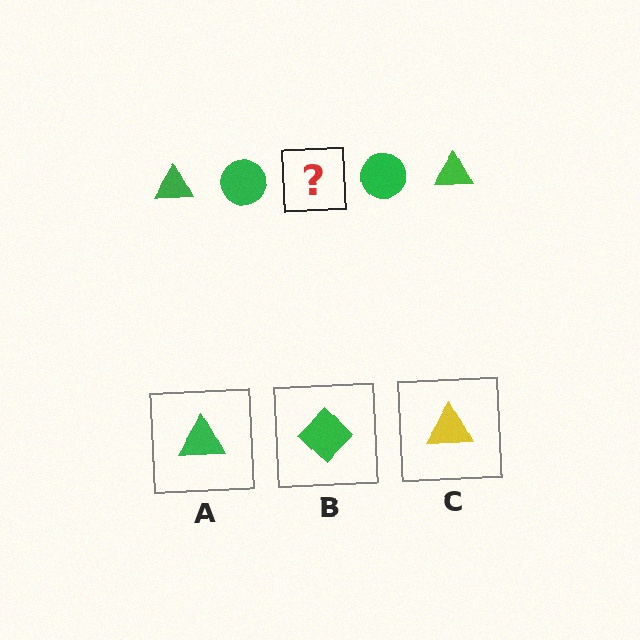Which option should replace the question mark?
Option A.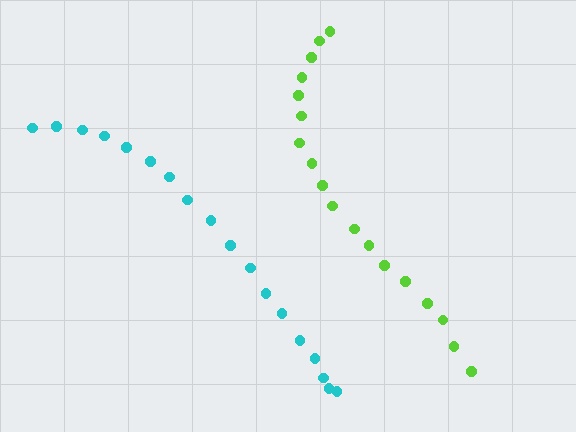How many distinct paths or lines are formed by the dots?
There are 2 distinct paths.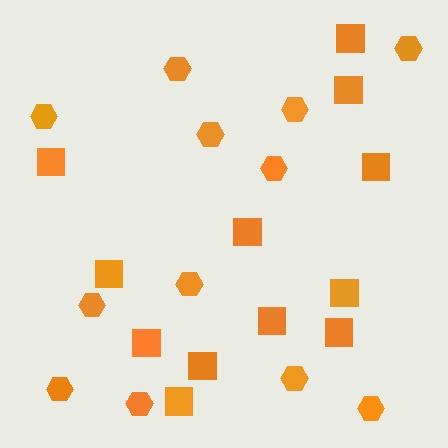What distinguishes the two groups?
There are 2 groups: one group of squares (12) and one group of hexagons (12).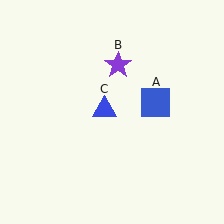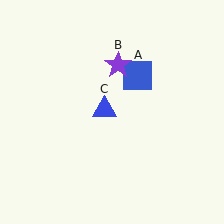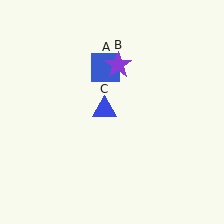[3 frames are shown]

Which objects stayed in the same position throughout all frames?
Purple star (object B) and blue triangle (object C) remained stationary.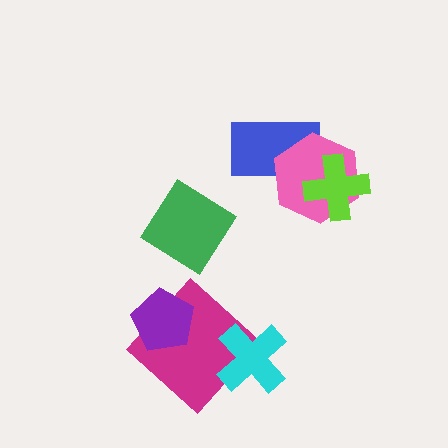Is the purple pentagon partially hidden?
No, no other shape covers it.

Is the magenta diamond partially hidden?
Yes, it is partially covered by another shape.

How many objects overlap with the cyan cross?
1 object overlaps with the cyan cross.